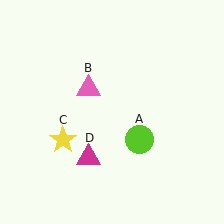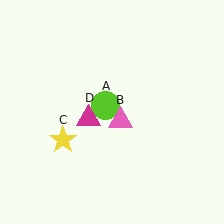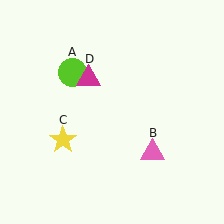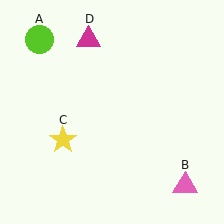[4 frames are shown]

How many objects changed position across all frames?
3 objects changed position: lime circle (object A), pink triangle (object B), magenta triangle (object D).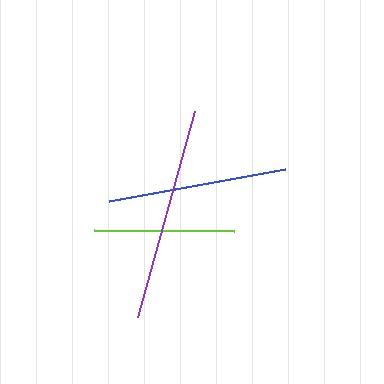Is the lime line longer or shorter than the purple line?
The purple line is longer than the lime line.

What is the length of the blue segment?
The blue segment is approximately 179 pixels long.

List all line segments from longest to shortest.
From longest to shortest: purple, blue, lime.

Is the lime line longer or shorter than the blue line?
The blue line is longer than the lime line.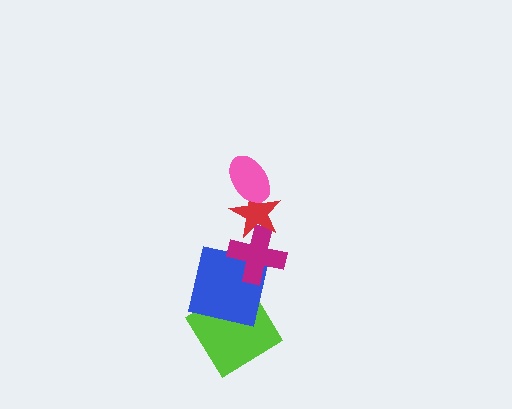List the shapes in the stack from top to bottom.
From top to bottom: the pink ellipse, the red star, the magenta cross, the blue square, the lime diamond.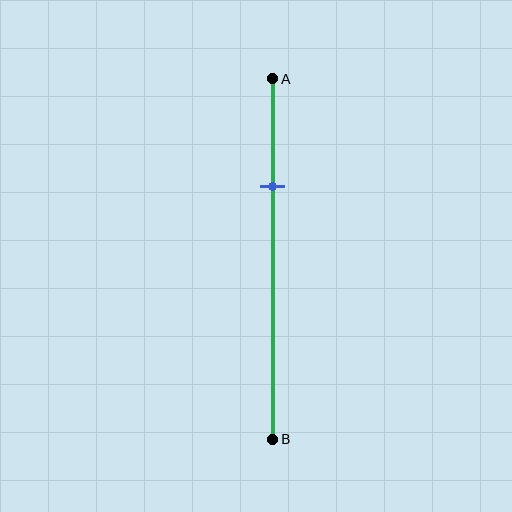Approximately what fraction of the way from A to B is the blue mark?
The blue mark is approximately 30% of the way from A to B.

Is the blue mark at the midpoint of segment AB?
No, the mark is at about 30% from A, not at the 50% midpoint.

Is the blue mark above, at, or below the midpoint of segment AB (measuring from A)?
The blue mark is above the midpoint of segment AB.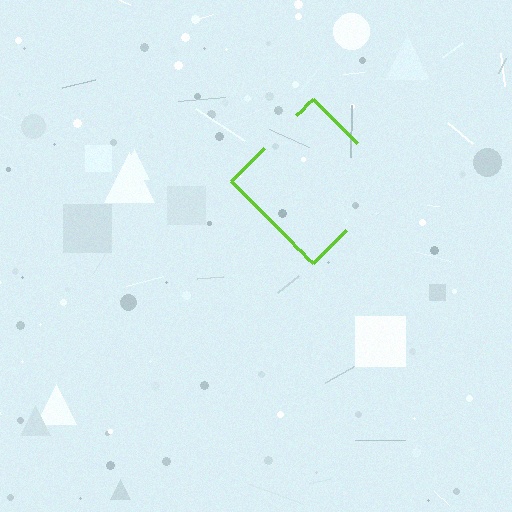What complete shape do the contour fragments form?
The contour fragments form a diamond.